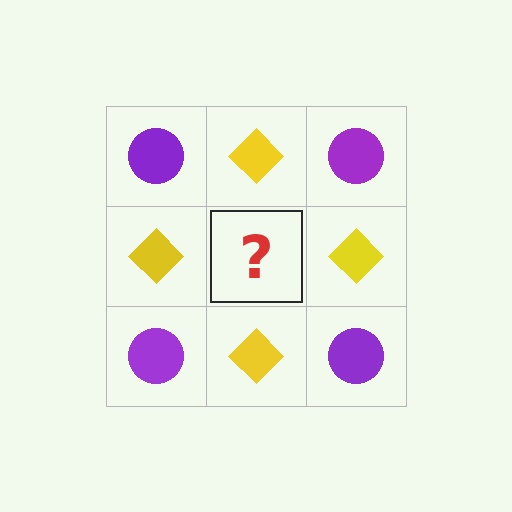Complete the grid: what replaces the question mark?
The question mark should be replaced with a purple circle.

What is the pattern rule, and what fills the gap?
The rule is that it alternates purple circle and yellow diamond in a checkerboard pattern. The gap should be filled with a purple circle.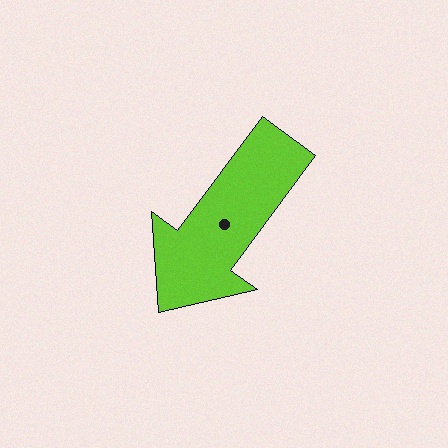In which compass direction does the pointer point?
Southwest.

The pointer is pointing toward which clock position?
Roughly 7 o'clock.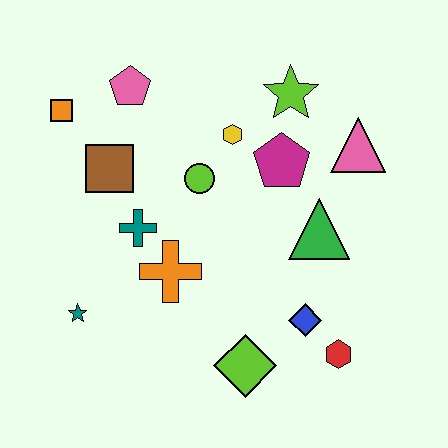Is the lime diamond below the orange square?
Yes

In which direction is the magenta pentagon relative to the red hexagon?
The magenta pentagon is above the red hexagon.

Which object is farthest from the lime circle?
The red hexagon is farthest from the lime circle.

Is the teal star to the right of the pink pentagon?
No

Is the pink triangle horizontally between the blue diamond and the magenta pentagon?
No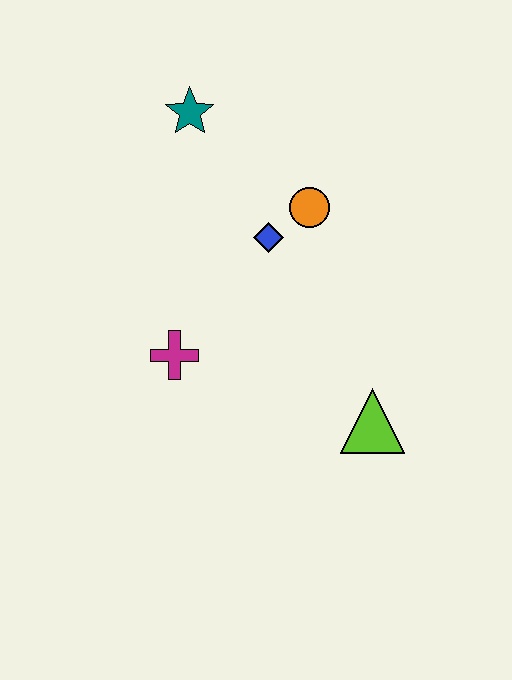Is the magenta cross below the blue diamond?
Yes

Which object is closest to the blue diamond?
The orange circle is closest to the blue diamond.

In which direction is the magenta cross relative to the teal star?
The magenta cross is below the teal star.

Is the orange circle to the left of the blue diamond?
No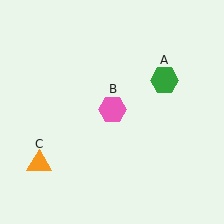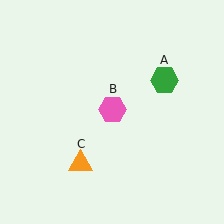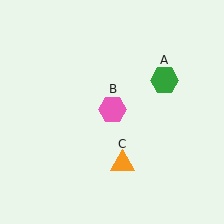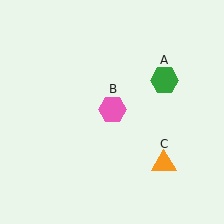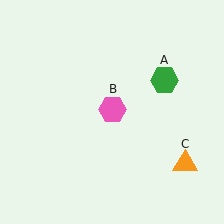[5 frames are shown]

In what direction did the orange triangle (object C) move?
The orange triangle (object C) moved right.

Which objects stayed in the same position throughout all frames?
Green hexagon (object A) and pink hexagon (object B) remained stationary.